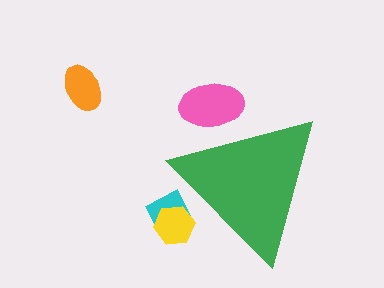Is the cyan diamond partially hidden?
Yes, the cyan diamond is partially hidden behind the green triangle.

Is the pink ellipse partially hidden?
Yes, the pink ellipse is partially hidden behind the green triangle.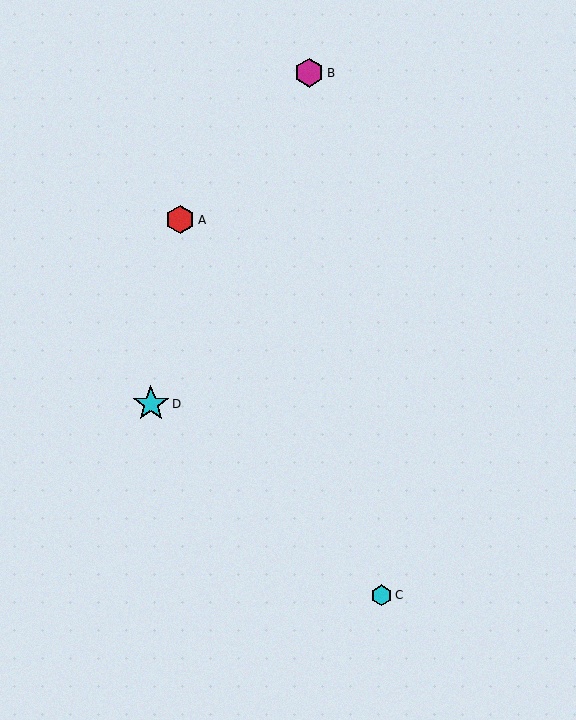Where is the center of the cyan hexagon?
The center of the cyan hexagon is at (381, 595).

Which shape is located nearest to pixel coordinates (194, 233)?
The red hexagon (labeled A) at (180, 220) is nearest to that location.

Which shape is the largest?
The cyan star (labeled D) is the largest.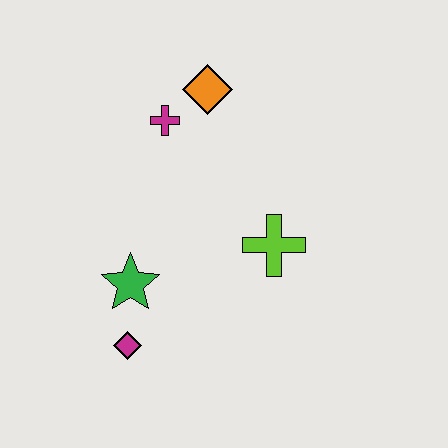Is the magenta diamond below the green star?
Yes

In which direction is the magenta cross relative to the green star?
The magenta cross is above the green star.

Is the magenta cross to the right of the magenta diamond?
Yes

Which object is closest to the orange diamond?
The magenta cross is closest to the orange diamond.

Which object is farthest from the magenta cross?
The magenta diamond is farthest from the magenta cross.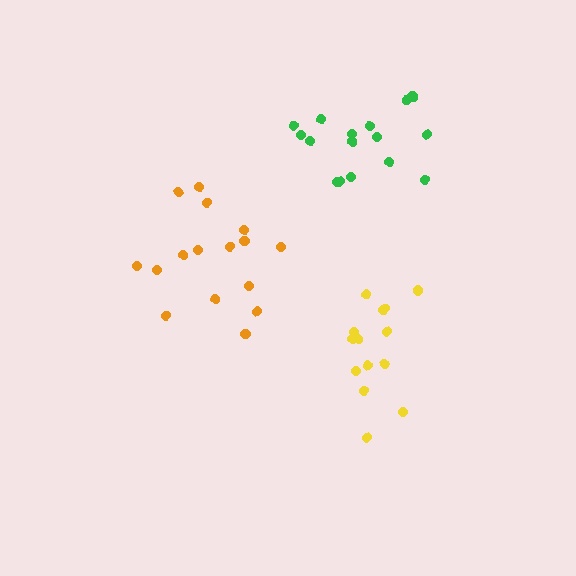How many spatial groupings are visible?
There are 3 spatial groupings.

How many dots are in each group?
Group 1: 16 dots, Group 2: 16 dots, Group 3: 14 dots (46 total).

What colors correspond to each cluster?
The clusters are colored: orange, green, yellow.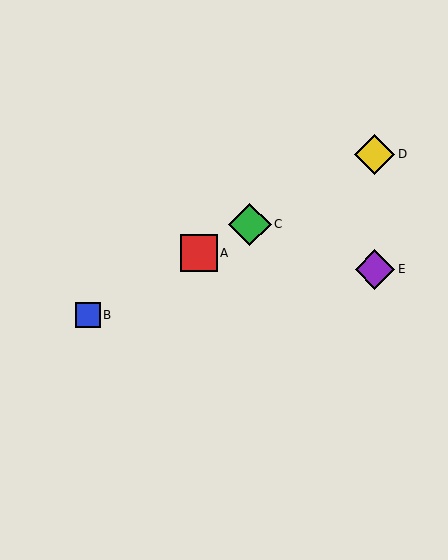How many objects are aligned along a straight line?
4 objects (A, B, C, D) are aligned along a straight line.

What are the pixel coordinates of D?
Object D is at (375, 154).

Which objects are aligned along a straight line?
Objects A, B, C, D are aligned along a straight line.